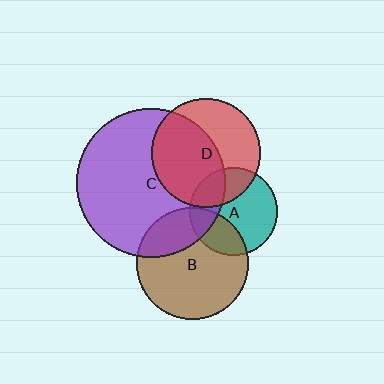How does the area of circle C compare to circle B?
Approximately 1.8 times.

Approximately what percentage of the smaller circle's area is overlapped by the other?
Approximately 30%.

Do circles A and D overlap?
Yes.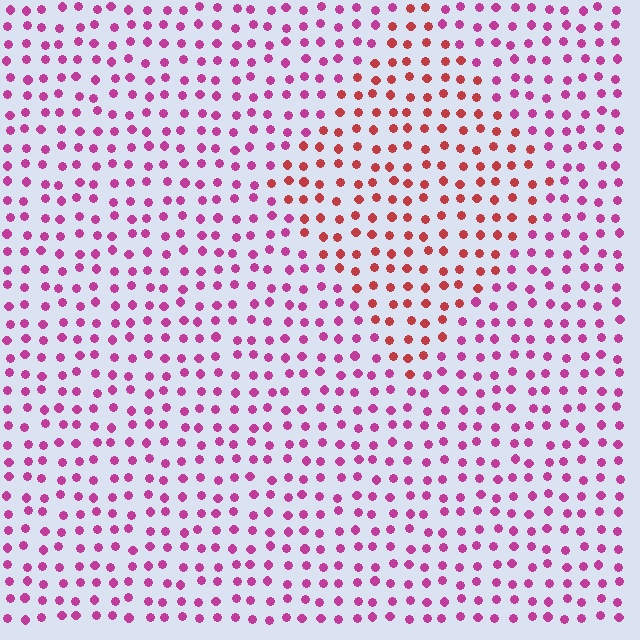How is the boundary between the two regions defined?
The boundary is defined purely by a slight shift in hue (about 39 degrees). Spacing, size, and orientation are identical on both sides.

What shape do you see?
I see a diamond.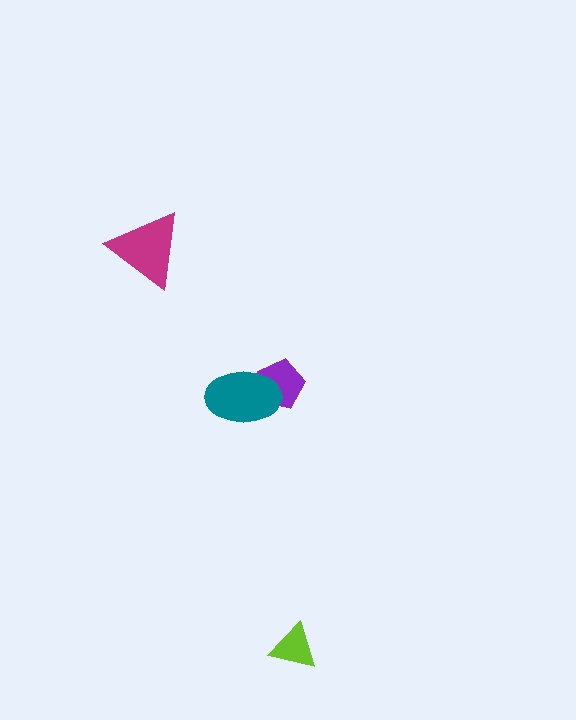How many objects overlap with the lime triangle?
0 objects overlap with the lime triangle.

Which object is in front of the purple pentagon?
The teal ellipse is in front of the purple pentagon.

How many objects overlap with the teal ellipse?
1 object overlaps with the teal ellipse.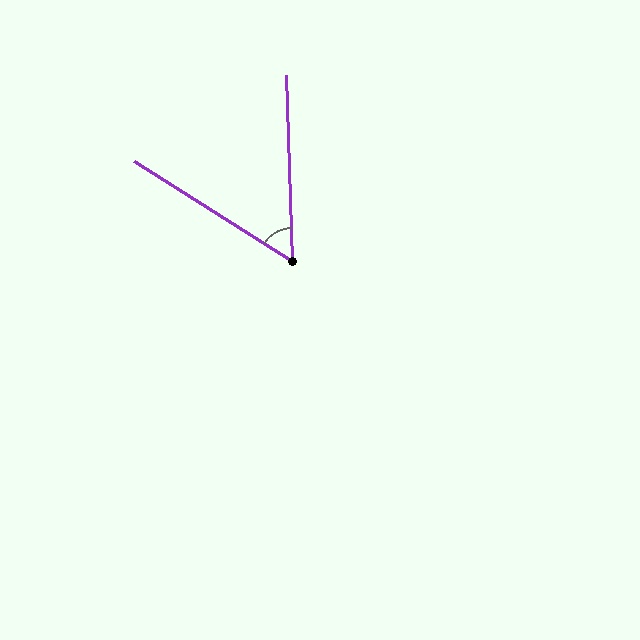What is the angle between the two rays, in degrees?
Approximately 55 degrees.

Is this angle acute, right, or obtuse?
It is acute.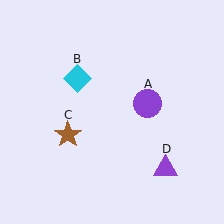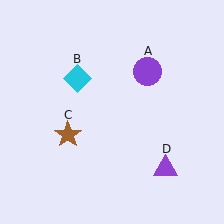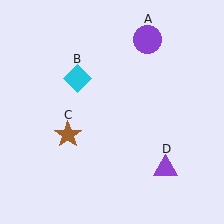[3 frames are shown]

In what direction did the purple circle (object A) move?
The purple circle (object A) moved up.